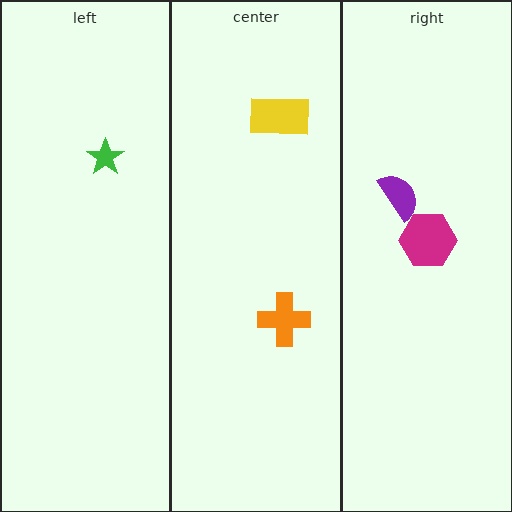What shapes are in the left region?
The green star.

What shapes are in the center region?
The orange cross, the yellow rectangle.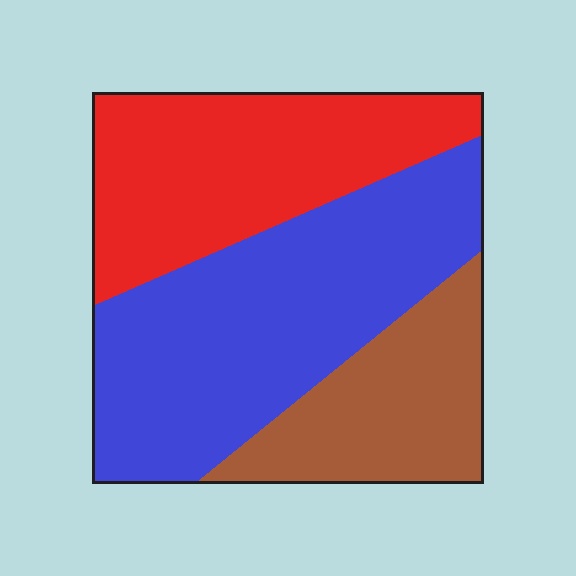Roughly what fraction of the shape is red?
Red takes up about one third (1/3) of the shape.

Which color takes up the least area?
Brown, at roughly 20%.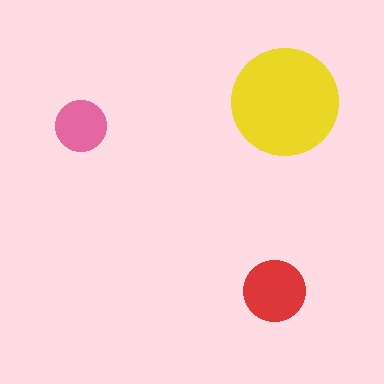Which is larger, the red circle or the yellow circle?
The yellow one.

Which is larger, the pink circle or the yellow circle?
The yellow one.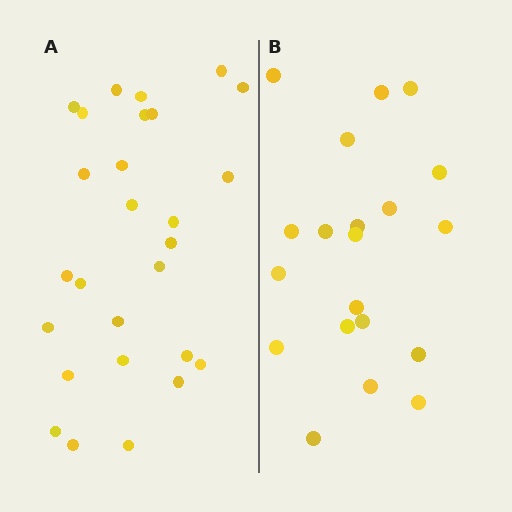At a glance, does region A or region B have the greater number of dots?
Region A (the left region) has more dots.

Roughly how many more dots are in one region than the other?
Region A has roughly 8 or so more dots than region B.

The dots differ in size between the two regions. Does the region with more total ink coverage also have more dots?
No. Region B has more total ink coverage because its dots are larger, but region A actually contains more individual dots. Total area can be misleading — the number of items is what matters here.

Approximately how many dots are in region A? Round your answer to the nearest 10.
About 30 dots. (The exact count is 27, which rounds to 30.)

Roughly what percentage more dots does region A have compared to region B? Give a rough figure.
About 35% more.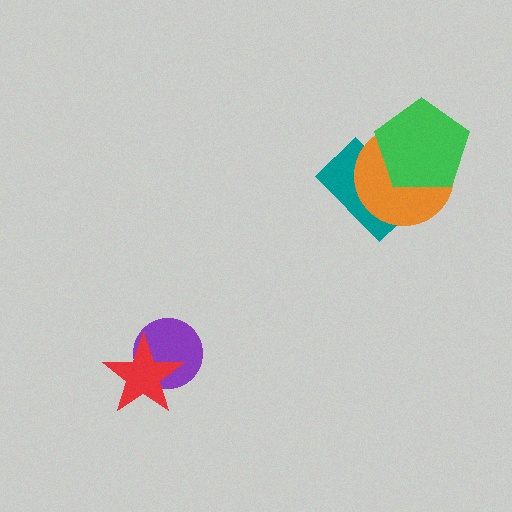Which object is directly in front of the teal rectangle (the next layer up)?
The orange circle is directly in front of the teal rectangle.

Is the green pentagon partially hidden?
No, no other shape covers it.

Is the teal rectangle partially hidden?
Yes, it is partially covered by another shape.